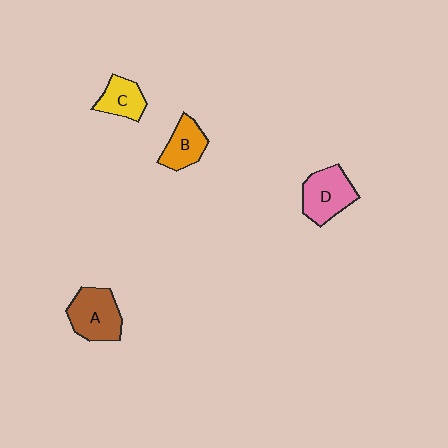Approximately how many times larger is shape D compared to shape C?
Approximately 1.5 times.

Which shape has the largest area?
Shape A (brown).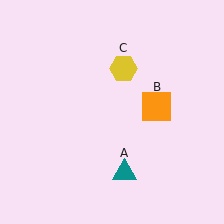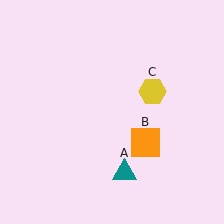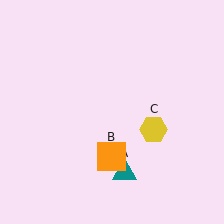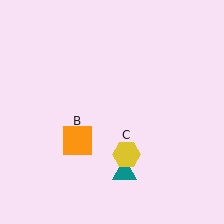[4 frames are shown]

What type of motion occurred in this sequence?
The orange square (object B), yellow hexagon (object C) rotated clockwise around the center of the scene.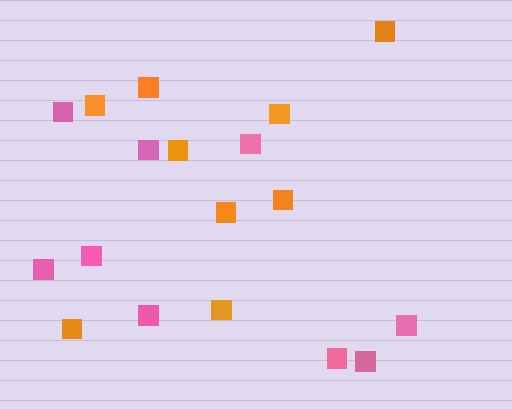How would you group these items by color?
There are 2 groups: one group of orange squares (9) and one group of pink squares (9).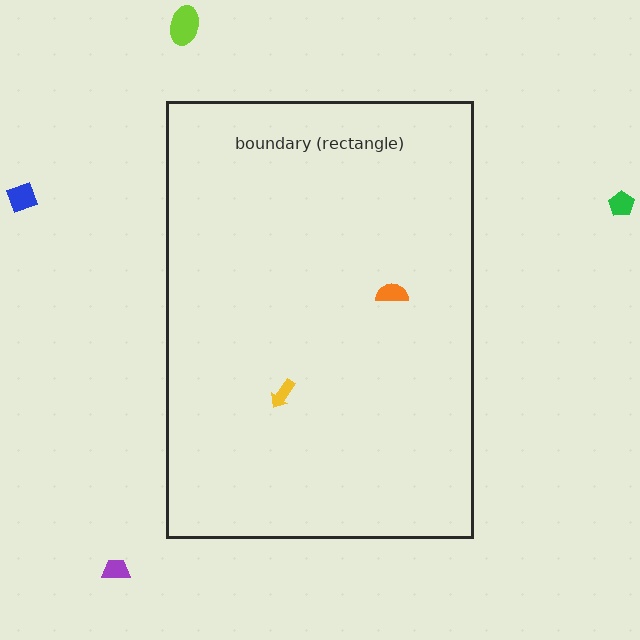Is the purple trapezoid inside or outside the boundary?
Outside.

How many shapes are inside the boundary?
2 inside, 4 outside.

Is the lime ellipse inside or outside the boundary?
Outside.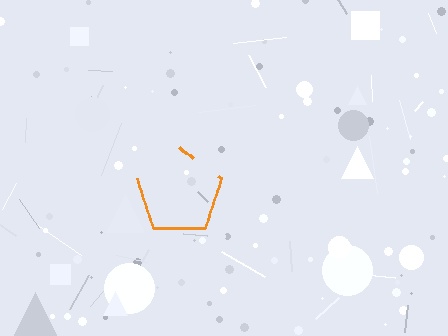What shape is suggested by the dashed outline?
The dashed outline suggests a pentagon.